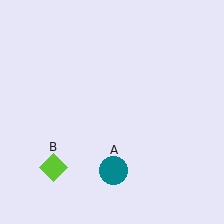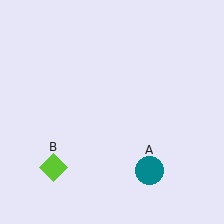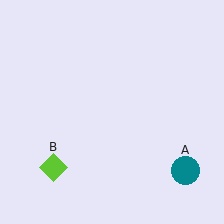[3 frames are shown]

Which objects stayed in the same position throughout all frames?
Lime diamond (object B) remained stationary.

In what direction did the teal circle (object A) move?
The teal circle (object A) moved right.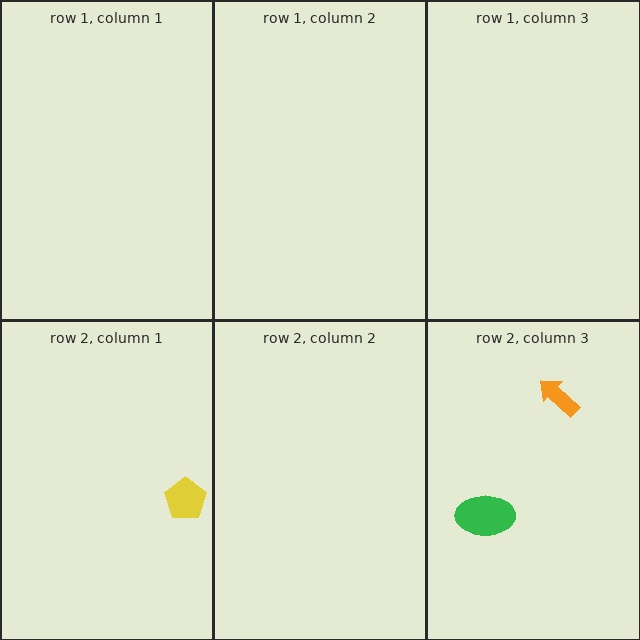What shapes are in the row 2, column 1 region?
The yellow pentagon.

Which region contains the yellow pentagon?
The row 2, column 1 region.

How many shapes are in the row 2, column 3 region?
2.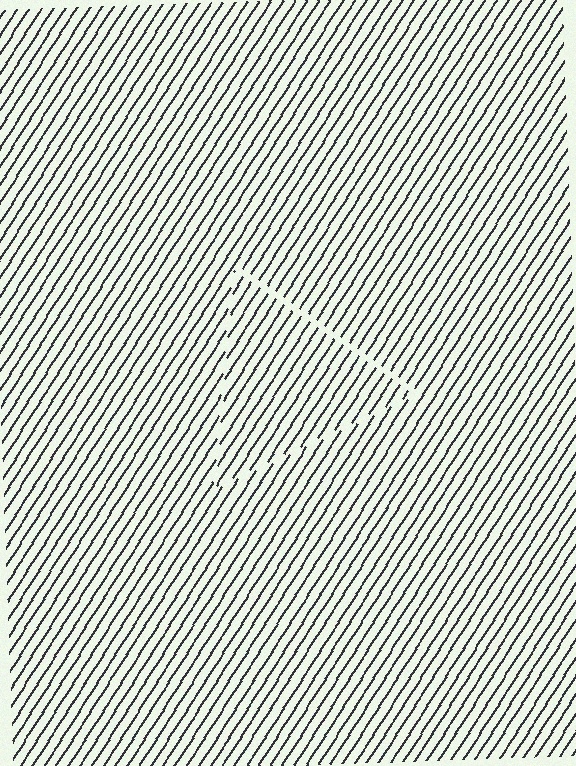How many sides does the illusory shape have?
3 sides — the line-ends trace a triangle.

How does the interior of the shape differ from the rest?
The interior of the shape contains the same grating, shifted by half a period — the contour is defined by the phase discontinuity where line-ends from the inner and outer gratings abut.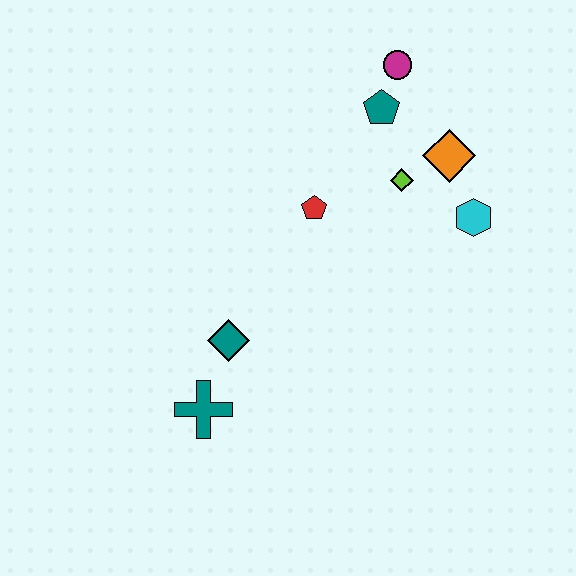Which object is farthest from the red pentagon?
The teal cross is farthest from the red pentagon.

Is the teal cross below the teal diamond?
Yes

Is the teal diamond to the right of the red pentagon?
No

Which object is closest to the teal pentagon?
The magenta circle is closest to the teal pentagon.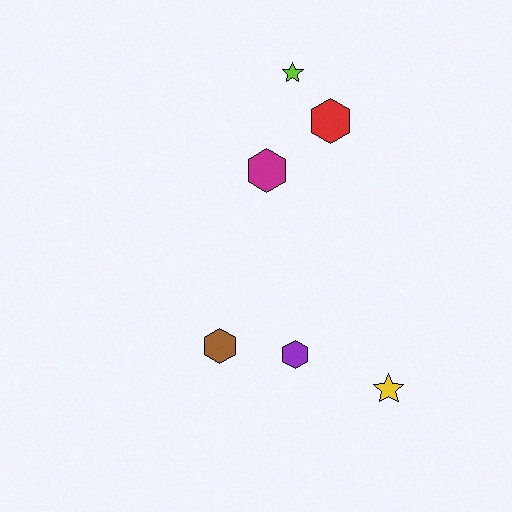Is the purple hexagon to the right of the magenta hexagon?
Yes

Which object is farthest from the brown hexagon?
The lime star is farthest from the brown hexagon.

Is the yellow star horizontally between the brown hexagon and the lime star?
No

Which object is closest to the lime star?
The red hexagon is closest to the lime star.